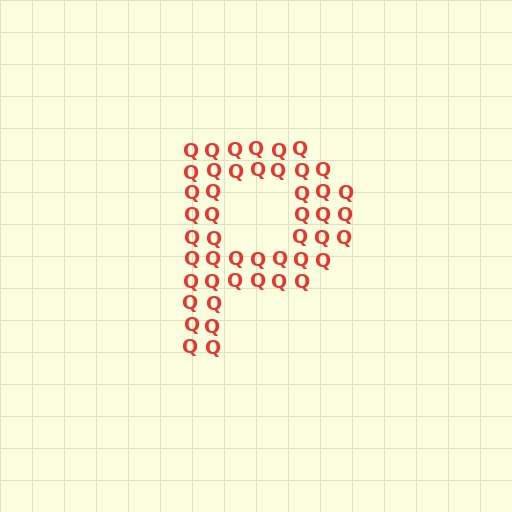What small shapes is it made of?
It is made of small letter Q's.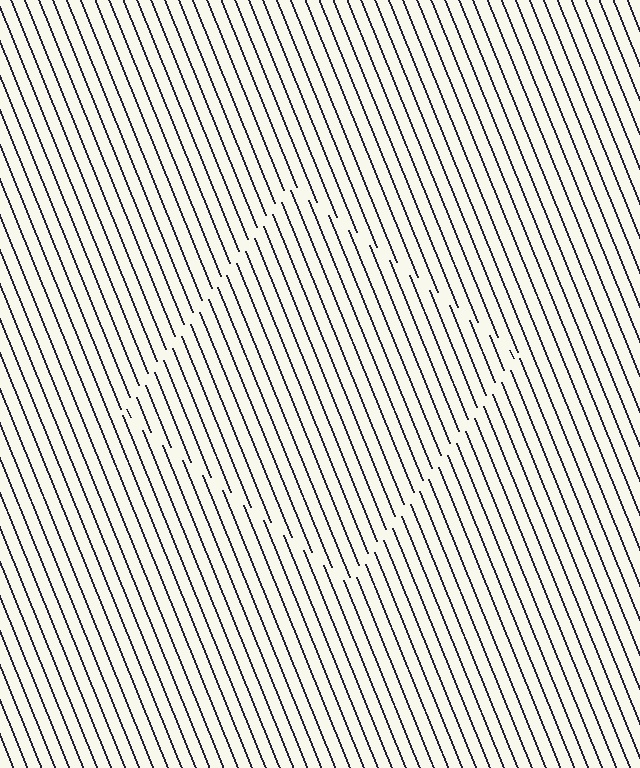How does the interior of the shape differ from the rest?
The interior of the shape contains the same grating, shifted by half a period — the contour is defined by the phase discontinuity where line-ends from the inner and outer gratings abut.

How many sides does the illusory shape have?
4 sides — the line-ends trace a square.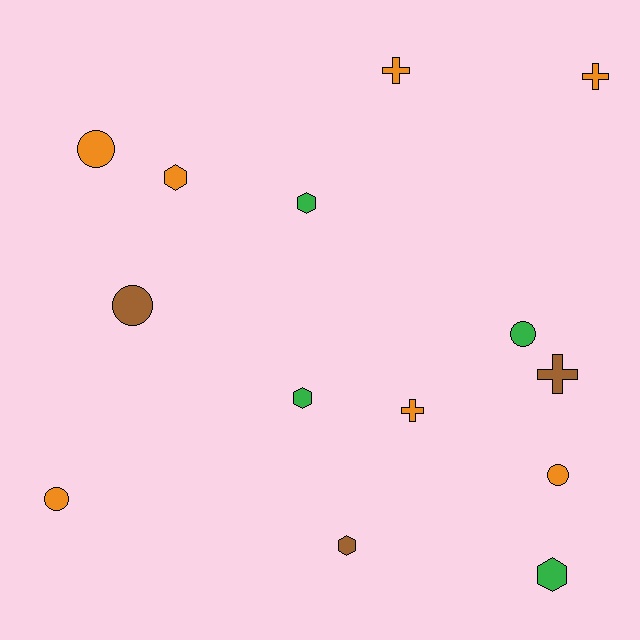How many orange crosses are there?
There are 3 orange crosses.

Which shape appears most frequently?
Hexagon, with 5 objects.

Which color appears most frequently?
Orange, with 7 objects.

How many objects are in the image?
There are 14 objects.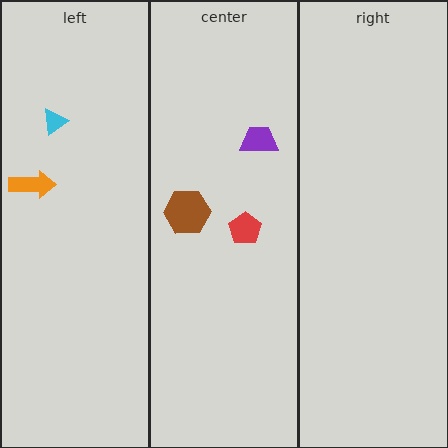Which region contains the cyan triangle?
The left region.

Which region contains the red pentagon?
The center region.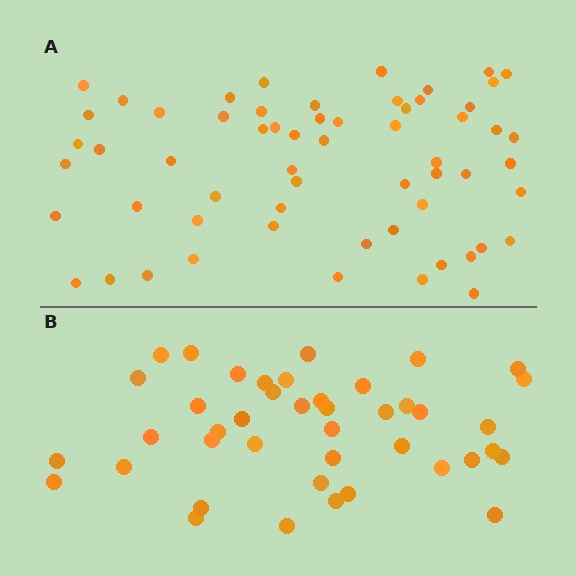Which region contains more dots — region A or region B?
Region A (the top region) has more dots.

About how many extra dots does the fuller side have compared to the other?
Region A has approximately 20 more dots than region B.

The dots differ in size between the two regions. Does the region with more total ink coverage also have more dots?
No. Region B has more total ink coverage because its dots are larger, but region A actually contains more individual dots. Total area can be misleading — the number of items is what matters here.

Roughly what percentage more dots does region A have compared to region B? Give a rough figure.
About 45% more.